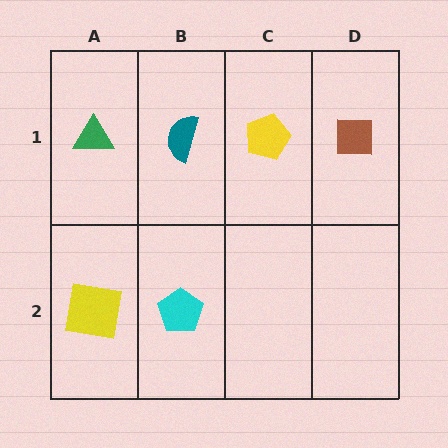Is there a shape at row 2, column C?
No, that cell is empty.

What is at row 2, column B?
A cyan pentagon.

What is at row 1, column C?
A yellow pentagon.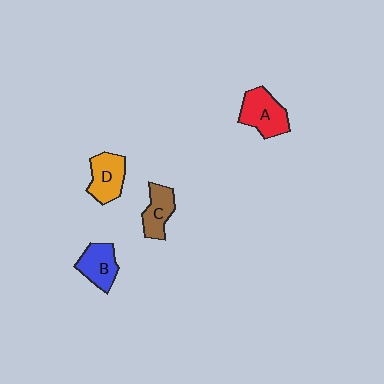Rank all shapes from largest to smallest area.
From largest to smallest: A (red), D (orange), B (blue), C (brown).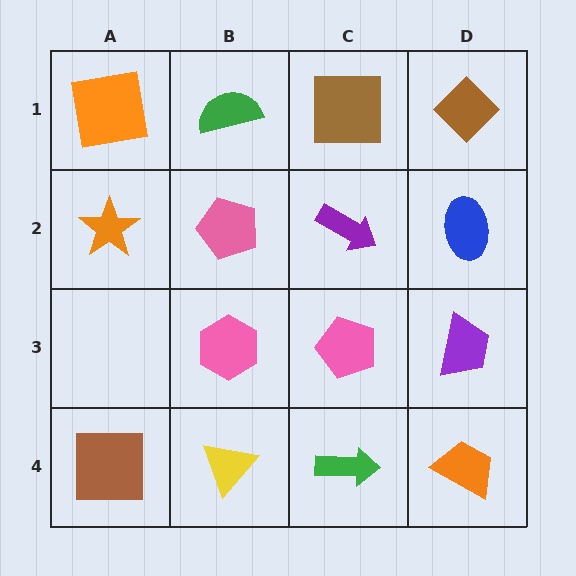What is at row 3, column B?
A pink hexagon.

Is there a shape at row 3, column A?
No, that cell is empty.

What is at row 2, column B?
A pink pentagon.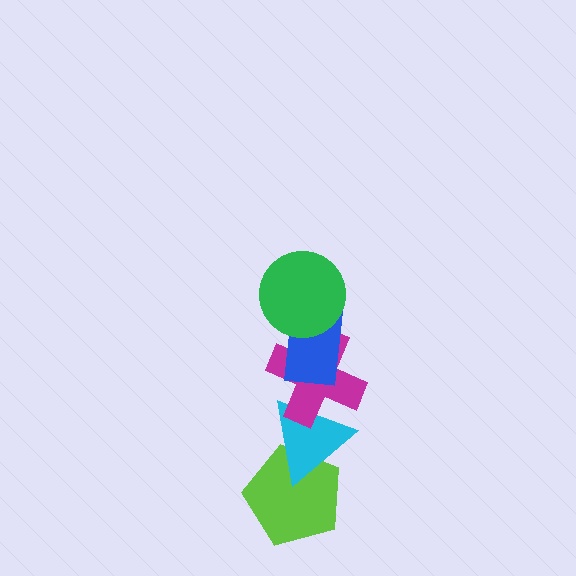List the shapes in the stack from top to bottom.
From top to bottom: the green circle, the blue rectangle, the magenta cross, the cyan triangle, the lime pentagon.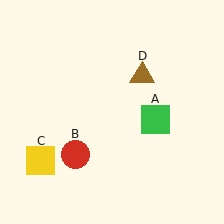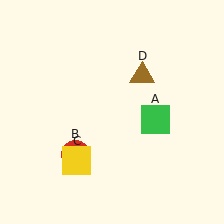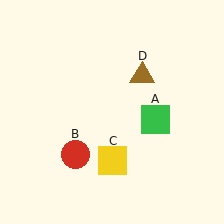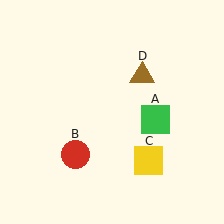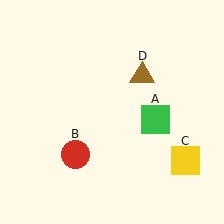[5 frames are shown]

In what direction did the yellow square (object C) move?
The yellow square (object C) moved right.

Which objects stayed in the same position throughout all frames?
Green square (object A) and red circle (object B) and brown triangle (object D) remained stationary.